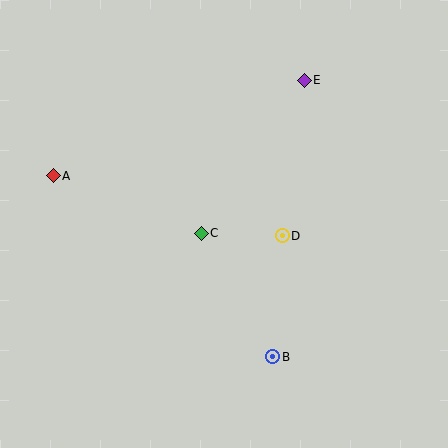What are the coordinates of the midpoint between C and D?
The midpoint between C and D is at (242, 234).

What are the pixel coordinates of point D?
Point D is at (282, 236).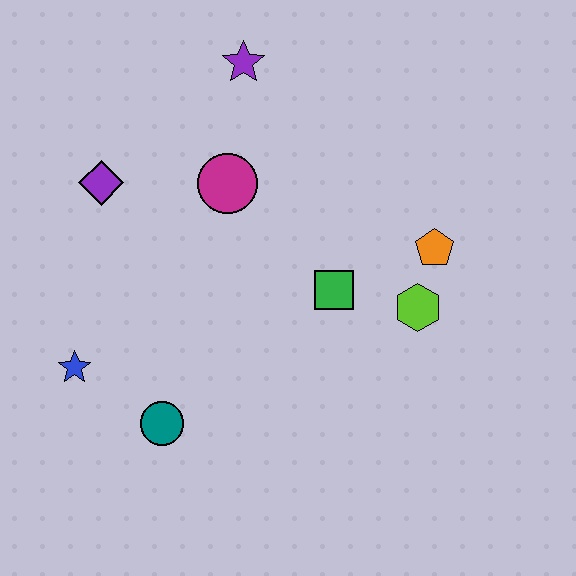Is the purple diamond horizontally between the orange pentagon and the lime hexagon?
No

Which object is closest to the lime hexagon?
The orange pentagon is closest to the lime hexagon.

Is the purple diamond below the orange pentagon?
No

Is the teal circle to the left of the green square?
Yes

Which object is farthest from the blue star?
The orange pentagon is farthest from the blue star.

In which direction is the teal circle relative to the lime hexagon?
The teal circle is to the left of the lime hexagon.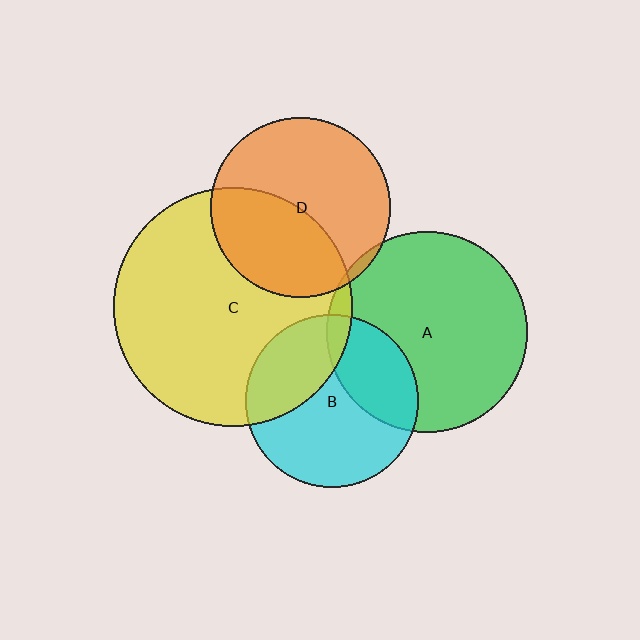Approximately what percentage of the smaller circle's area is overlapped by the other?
Approximately 30%.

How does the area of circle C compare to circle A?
Approximately 1.4 times.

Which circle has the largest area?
Circle C (yellow).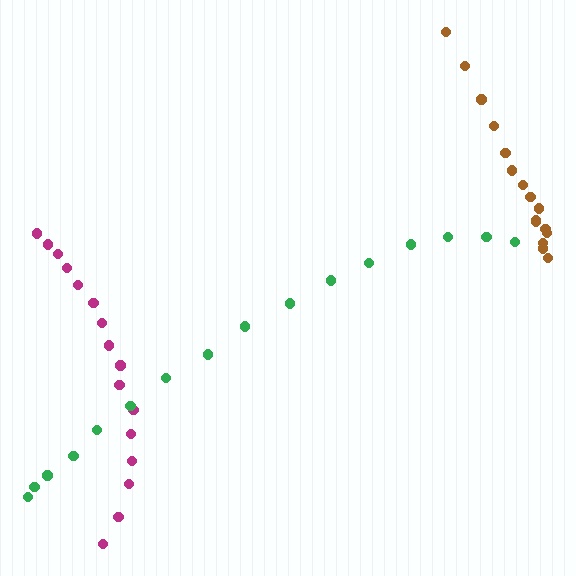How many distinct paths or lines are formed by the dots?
There are 3 distinct paths.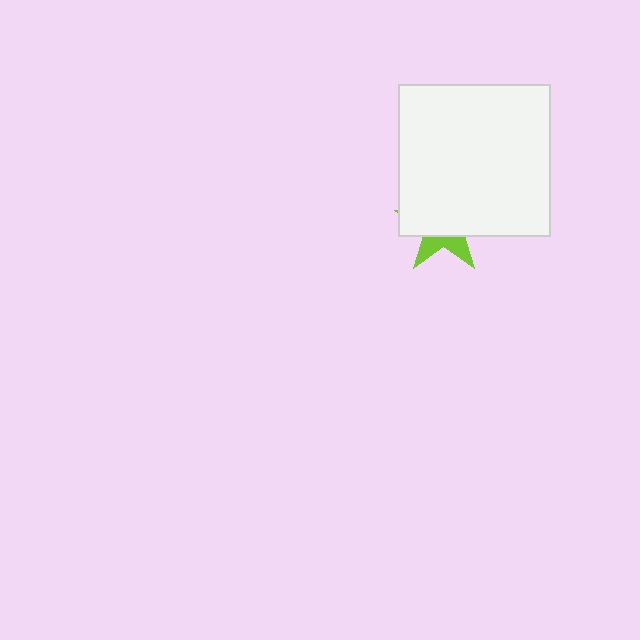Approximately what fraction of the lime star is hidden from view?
Roughly 70% of the lime star is hidden behind the white square.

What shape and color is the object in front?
The object in front is a white square.